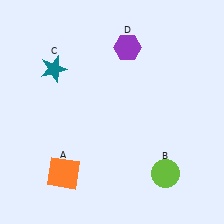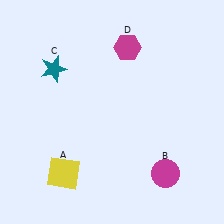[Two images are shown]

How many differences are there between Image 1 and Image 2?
There are 3 differences between the two images.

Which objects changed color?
A changed from orange to yellow. B changed from lime to magenta. D changed from purple to magenta.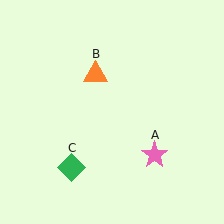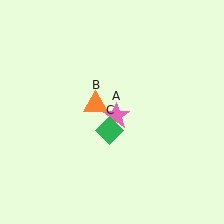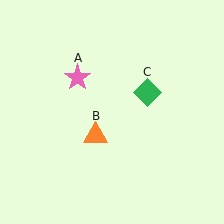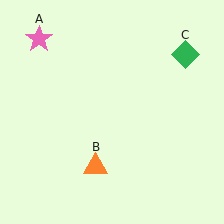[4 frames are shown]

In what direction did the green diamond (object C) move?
The green diamond (object C) moved up and to the right.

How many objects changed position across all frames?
3 objects changed position: pink star (object A), orange triangle (object B), green diamond (object C).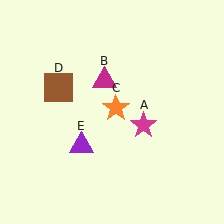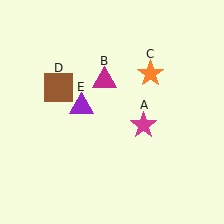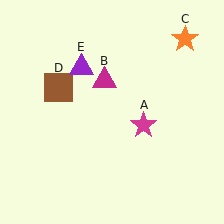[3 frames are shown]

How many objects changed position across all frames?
2 objects changed position: orange star (object C), purple triangle (object E).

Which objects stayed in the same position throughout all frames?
Magenta star (object A) and magenta triangle (object B) and brown square (object D) remained stationary.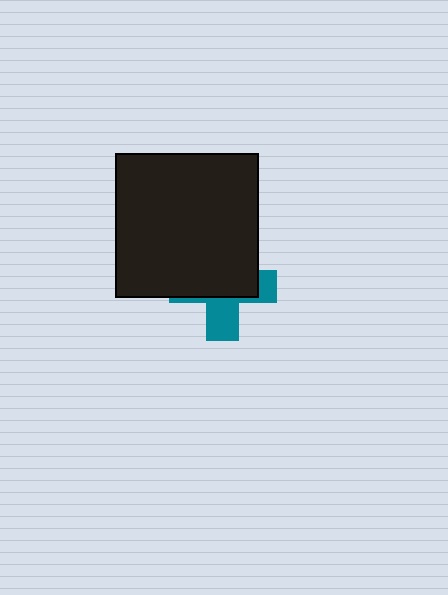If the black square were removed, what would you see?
You would see the complete teal cross.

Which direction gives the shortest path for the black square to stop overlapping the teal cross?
Moving up gives the shortest separation.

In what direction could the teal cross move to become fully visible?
The teal cross could move down. That would shift it out from behind the black square entirely.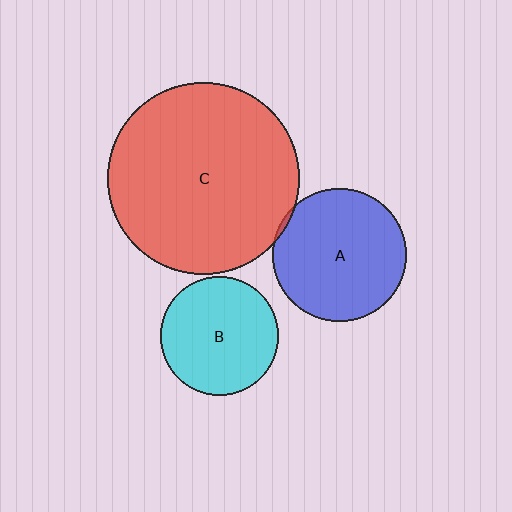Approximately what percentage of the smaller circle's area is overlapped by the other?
Approximately 5%.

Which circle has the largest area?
Circle C (red).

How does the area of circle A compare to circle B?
Approximately 1.3 times.